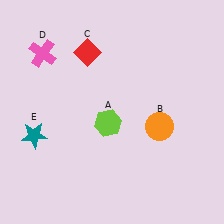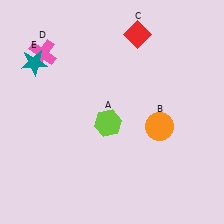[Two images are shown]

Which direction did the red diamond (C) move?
The red diamond (C) moved right.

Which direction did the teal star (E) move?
The teal star (E) moved up.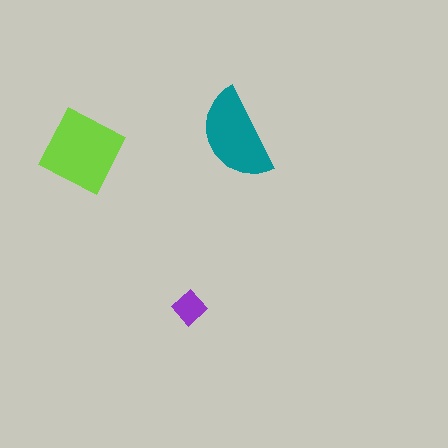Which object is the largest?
The lime square.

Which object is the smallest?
The purple diamond.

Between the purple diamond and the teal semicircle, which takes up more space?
The teal semicircle.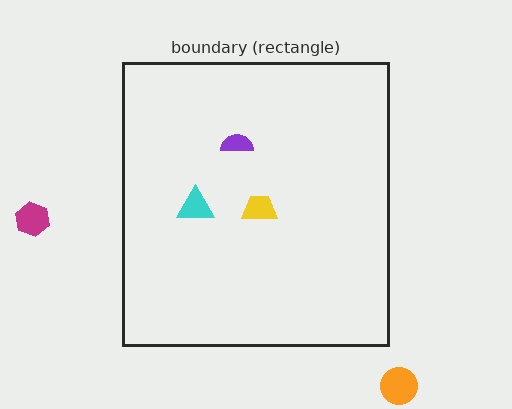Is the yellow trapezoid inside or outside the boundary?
Inside.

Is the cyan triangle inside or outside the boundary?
Inside.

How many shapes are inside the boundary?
3 inside, 2 outside.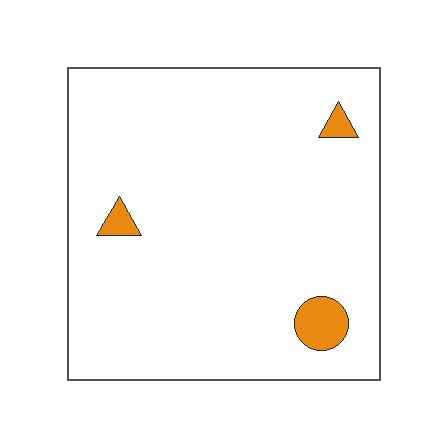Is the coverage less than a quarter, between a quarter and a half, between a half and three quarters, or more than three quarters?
Less than a quarter.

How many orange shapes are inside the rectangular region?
3.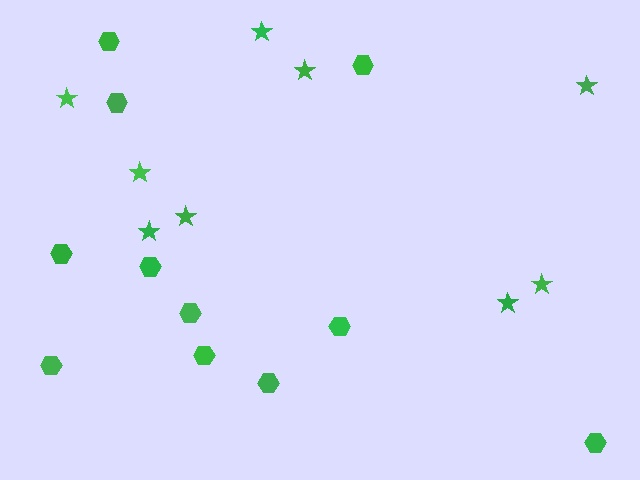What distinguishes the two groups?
There are 2 groups: one group of hexagons (11) and one group of stars (9).